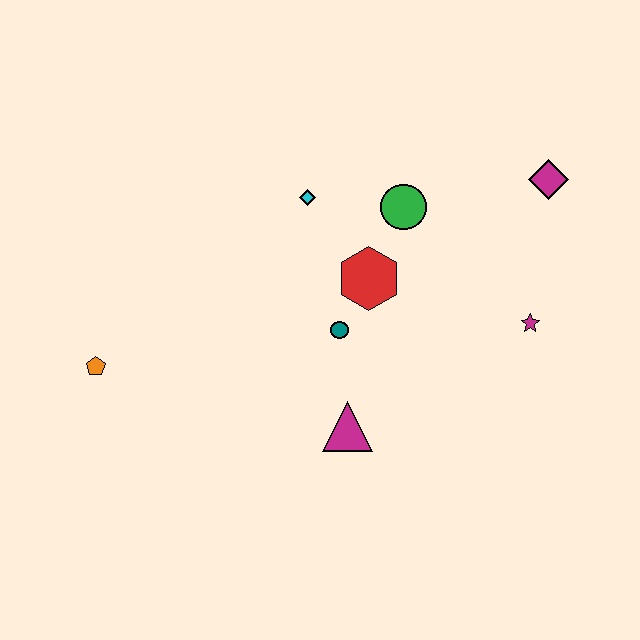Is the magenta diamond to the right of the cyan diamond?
Yes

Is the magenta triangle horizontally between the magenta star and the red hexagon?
No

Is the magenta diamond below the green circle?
No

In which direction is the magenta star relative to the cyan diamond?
The magenta star is to the right of the cyan diamond.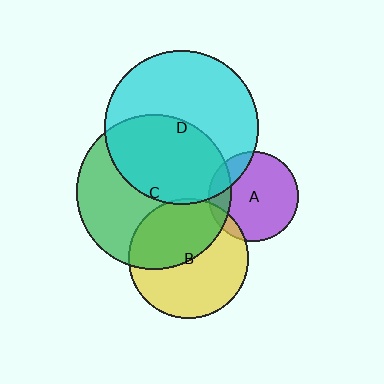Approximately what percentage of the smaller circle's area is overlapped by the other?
Approximately 45%.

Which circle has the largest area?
Circle C (green).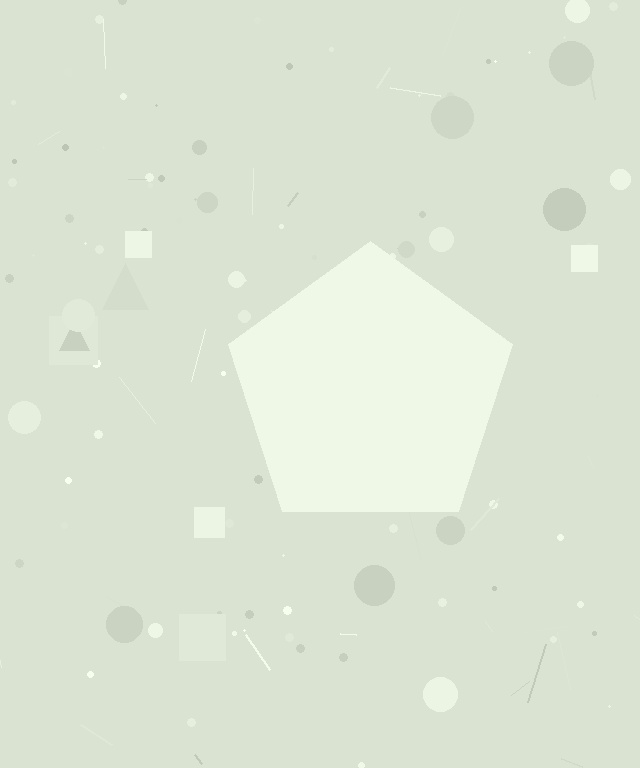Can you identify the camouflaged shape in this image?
The camouflaged shape is a pentagon.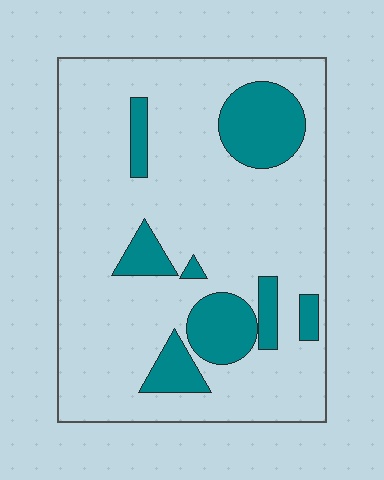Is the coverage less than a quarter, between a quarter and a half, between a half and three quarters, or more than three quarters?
Less than a quarter.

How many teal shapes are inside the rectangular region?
8.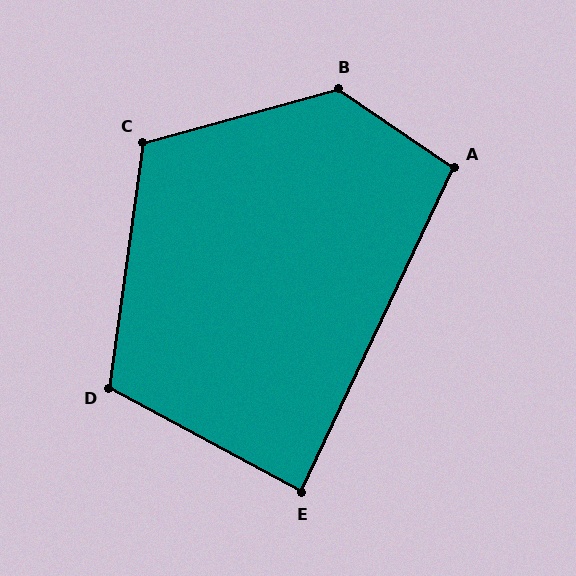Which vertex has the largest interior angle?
B, at approximately 130 degrees.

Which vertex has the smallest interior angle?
E, at approximately 87 degrees.